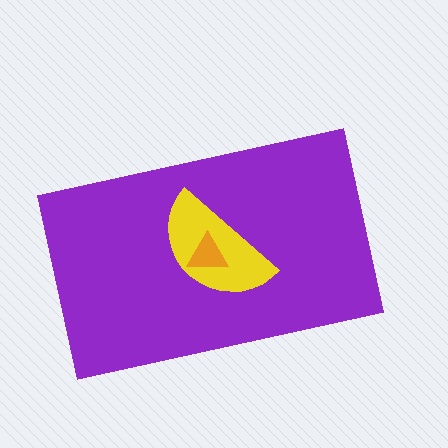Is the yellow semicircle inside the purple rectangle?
Yes.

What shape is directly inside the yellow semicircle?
The orange triangle.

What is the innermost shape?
The orange triangle.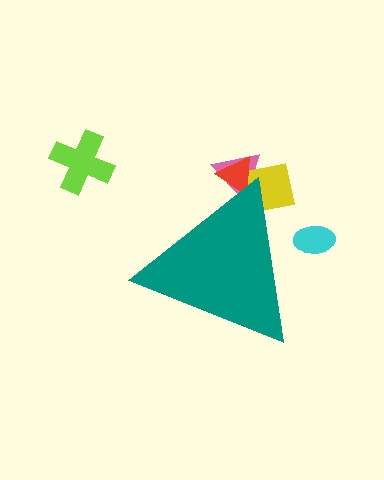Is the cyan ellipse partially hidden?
Yes, the cyan ellipse is partially hidden behind the teal triangle.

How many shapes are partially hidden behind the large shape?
4 shapes are partially hidden.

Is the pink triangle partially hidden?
Yes, the pink triangle is partially hidden behind the teal triangle.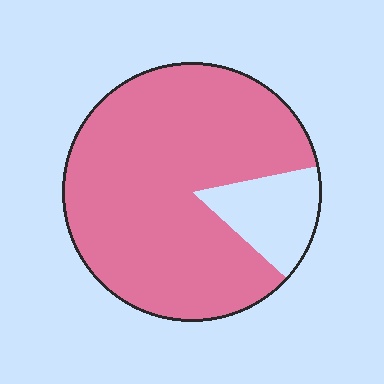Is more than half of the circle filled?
Yes.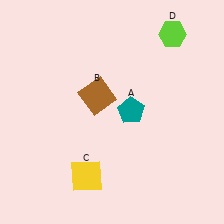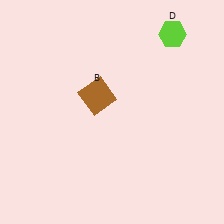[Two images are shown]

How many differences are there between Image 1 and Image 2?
There are 2 differences between the two images.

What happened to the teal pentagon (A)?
The teal pentagon (A) was removed in Image 2. It was in the top-right area of Image 1.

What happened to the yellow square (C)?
The yellow square (C) was removed in Image 2. It was in the bottom-left area of Image 1.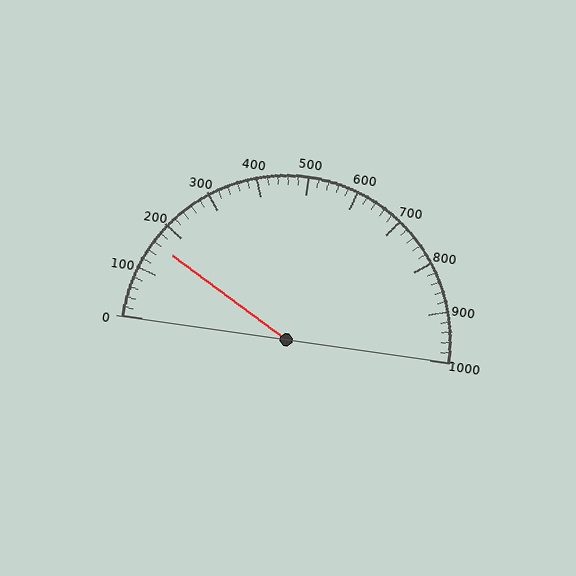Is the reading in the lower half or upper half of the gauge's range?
The reading is in the lower half of the range (0 to 1000).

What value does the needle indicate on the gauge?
The needle indicates approximately 160.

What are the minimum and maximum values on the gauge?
The gauge ranges from 0 to 1000.